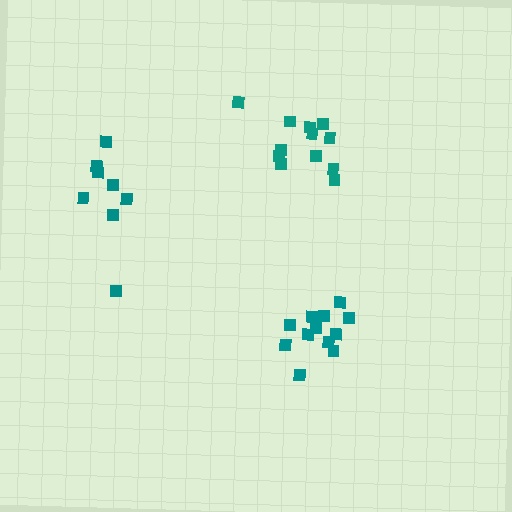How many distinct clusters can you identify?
There are 3 distinct clusters.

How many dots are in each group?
Group 1: 12 dots, Group 2: 12 dots, Group 3: 8 dots (32 total).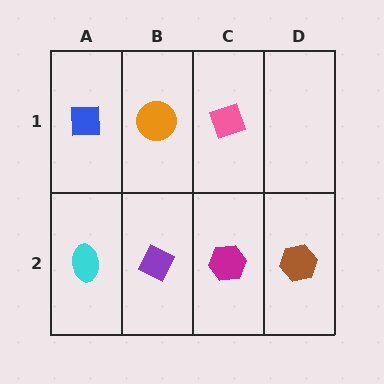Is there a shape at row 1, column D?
No, that cell is empty.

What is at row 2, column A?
A cyan ellipse.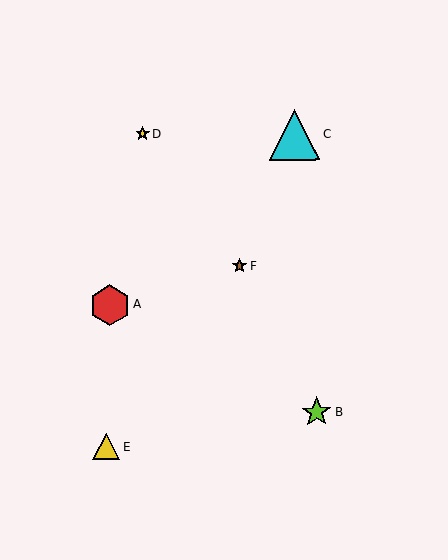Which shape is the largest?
The cyan triangle (labeled C) is the largest.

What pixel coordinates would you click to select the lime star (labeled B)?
Click at (316, 412) to select the lime star B.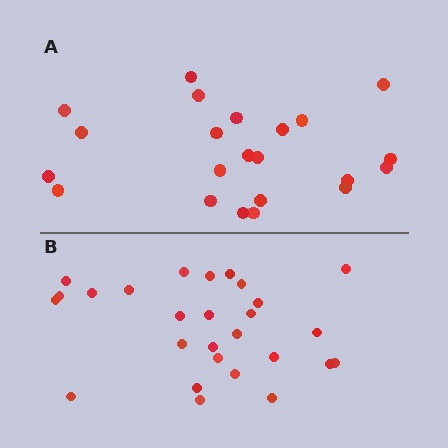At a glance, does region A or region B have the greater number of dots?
Region B (the bottom region) has more dots.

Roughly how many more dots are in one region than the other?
Region B has about 5 more dots than region A.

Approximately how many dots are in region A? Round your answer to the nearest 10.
About 20 dots. (The exact count is 22, which rounds to 20.)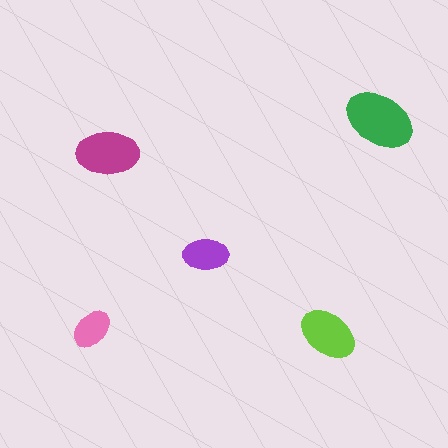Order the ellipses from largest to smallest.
the green one, the magenta one, the lime one, the purple one, the pink one.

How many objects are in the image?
There are 5 objects in the image.